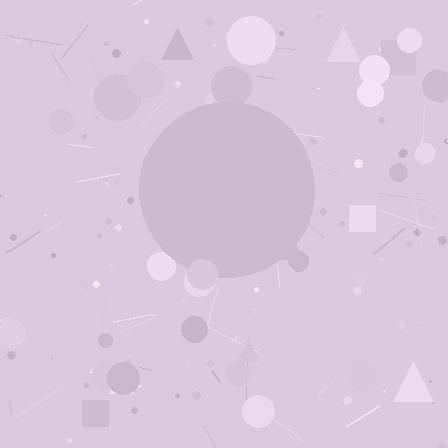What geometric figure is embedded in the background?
A circle is embedded in the background.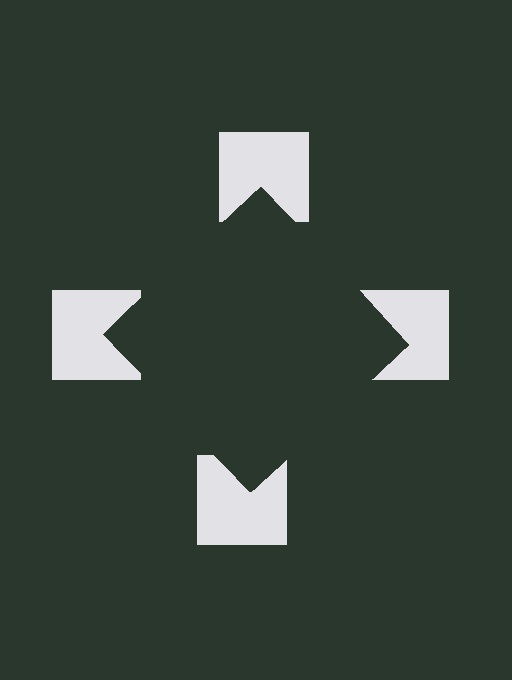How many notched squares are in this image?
There are 4 — one at each vertex of the illusory square.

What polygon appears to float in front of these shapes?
An illusory square — its edges are inferred from the aligned wedge cuts in the notched squares, not physically drawn.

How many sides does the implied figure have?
4 sides.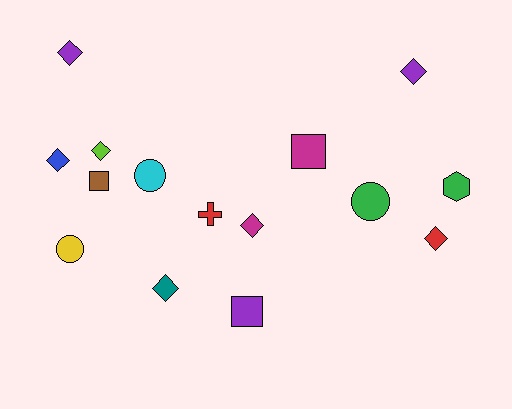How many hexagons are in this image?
There is 1 hexagon.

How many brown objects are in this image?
There is 1 brown object.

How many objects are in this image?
There are 15 objects.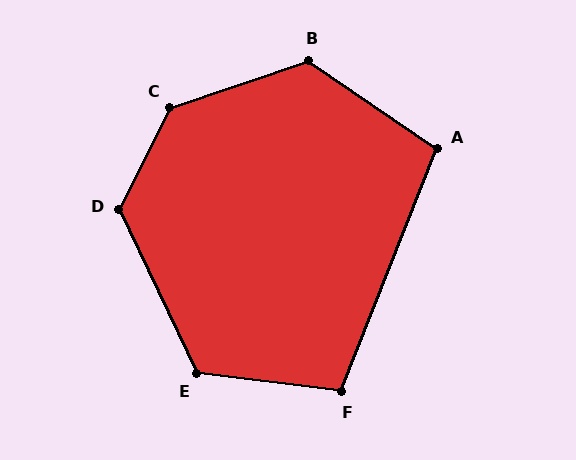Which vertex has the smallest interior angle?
A, at approximately 103 degrees.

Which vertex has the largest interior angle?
C, at approximately 135 degrees.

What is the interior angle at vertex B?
Approximately 127 degrees (obtuse).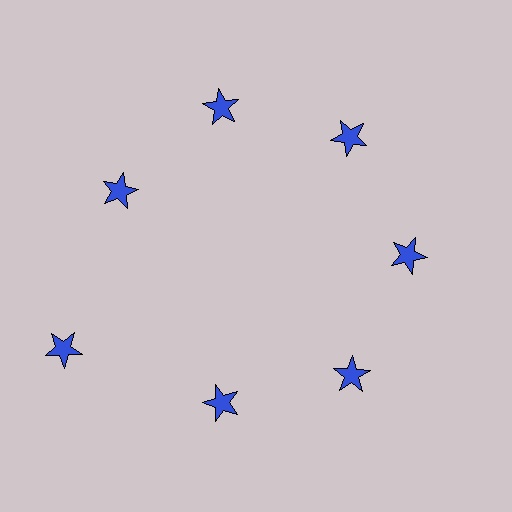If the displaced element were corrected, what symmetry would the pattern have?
It would have 7-fold rotational symmetry — the pattern would map onto itself every 51 degrees.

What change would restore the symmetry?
The symmetry would be restored by moving it inward, back onto the ring so that all 7 stars sit at equal angles and equal distance from the center.